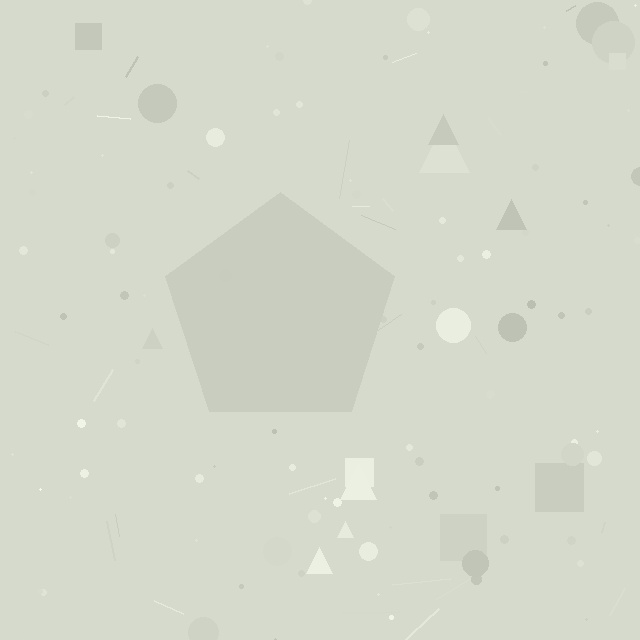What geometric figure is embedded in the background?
A pentagon is embedded in the background.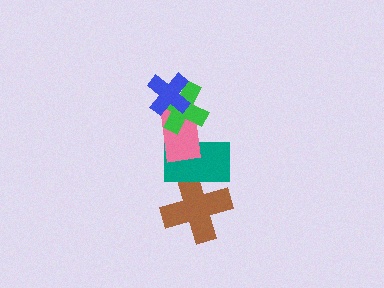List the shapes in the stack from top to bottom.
From top to bottom: the blue cross, the green cross, the pink rectangle, the teal rectangle, the brown cross.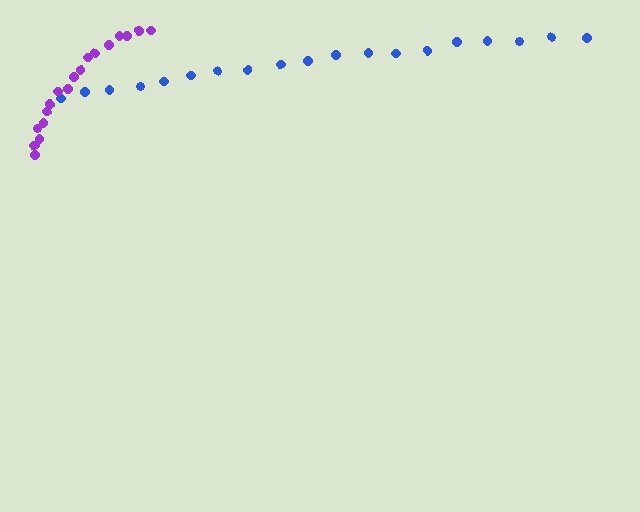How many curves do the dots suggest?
There are 2 distinct paths.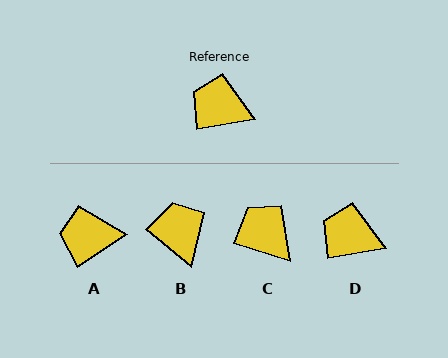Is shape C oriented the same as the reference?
No, it is off by about 28 degrees.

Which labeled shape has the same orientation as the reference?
D.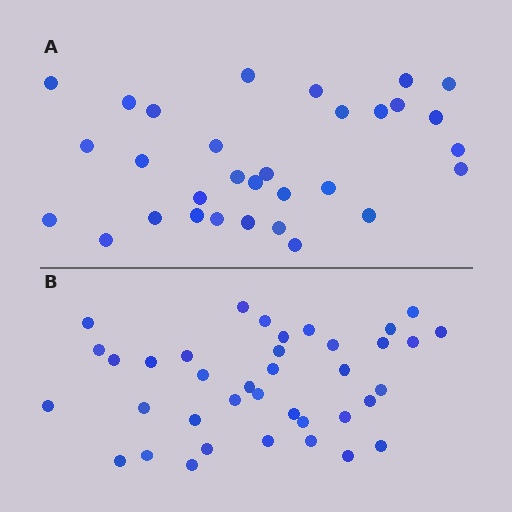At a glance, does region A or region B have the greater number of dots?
Region B (the bottom region) has more dots.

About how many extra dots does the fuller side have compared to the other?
Region B has roughly 8 or so more dots than region A.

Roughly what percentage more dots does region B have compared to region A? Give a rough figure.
About 25% more.